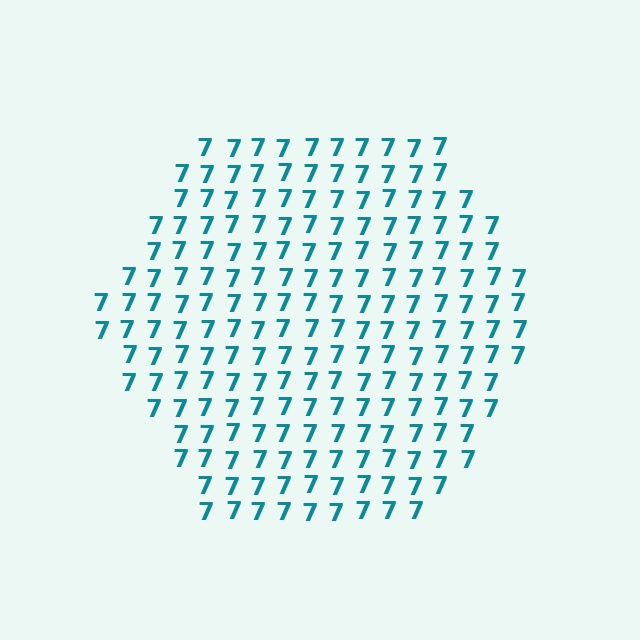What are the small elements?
The small elements are digit 7's.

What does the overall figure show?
The overall figure shows a hexagon.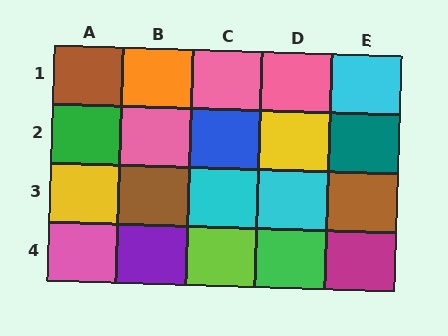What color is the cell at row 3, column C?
Cyan.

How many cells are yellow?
2 cells are yellow.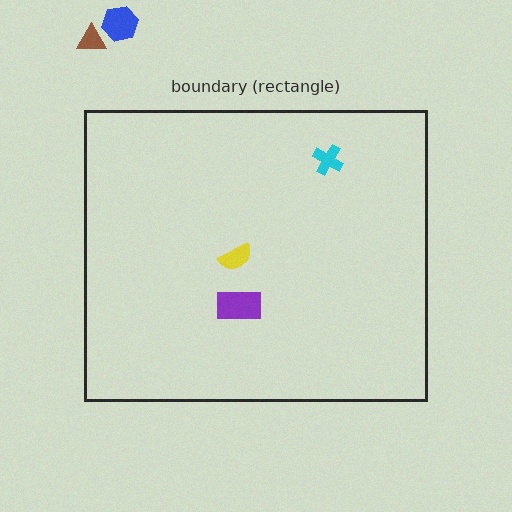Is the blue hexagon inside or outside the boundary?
Outside.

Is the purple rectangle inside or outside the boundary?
Inside.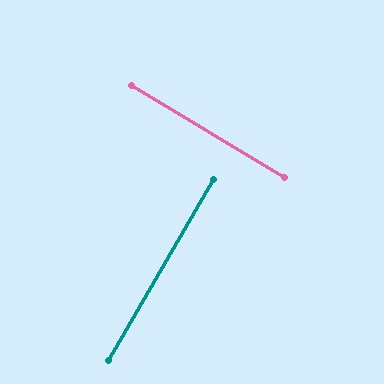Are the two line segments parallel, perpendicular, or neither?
Perpendicular — they meet at approximately 89°.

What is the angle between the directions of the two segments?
Approximately 89 degrees.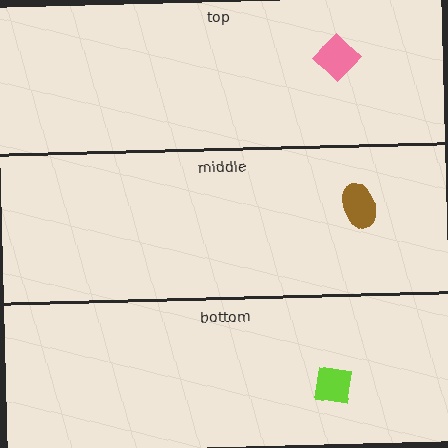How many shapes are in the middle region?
1.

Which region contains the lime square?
The bottom region.